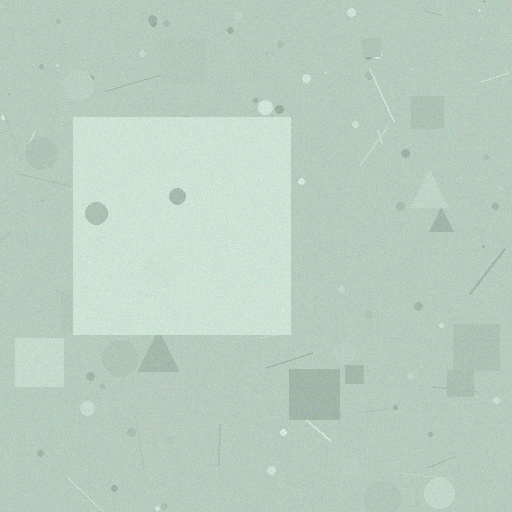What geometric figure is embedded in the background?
A square is embedded in the background.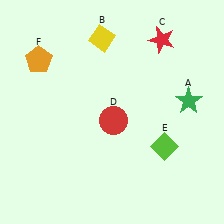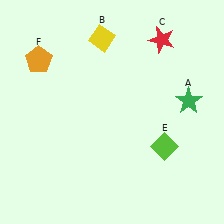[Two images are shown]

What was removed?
The red circle (D) was removed in Image 2.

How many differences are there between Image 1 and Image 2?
There is 1 difference between the two images.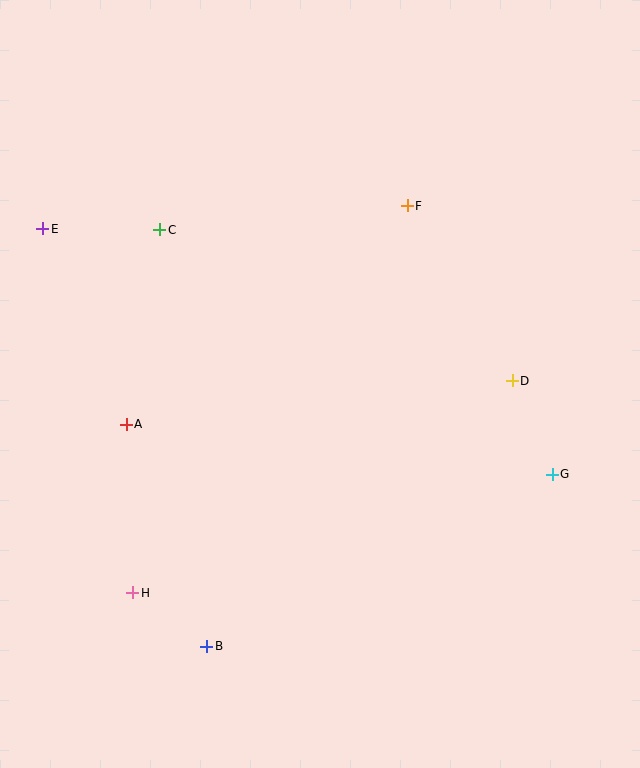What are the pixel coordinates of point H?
Point H is at (133, 593).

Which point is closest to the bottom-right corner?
Point G is closest to the bottom-right corner.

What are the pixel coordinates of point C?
Point C is at (160, 230).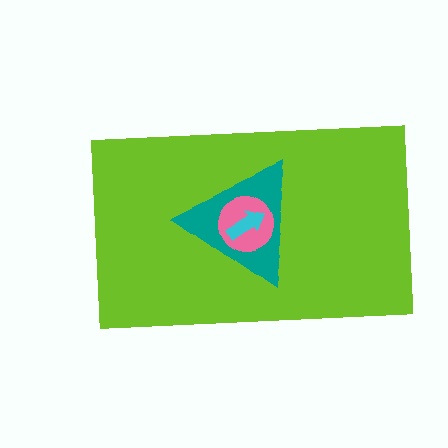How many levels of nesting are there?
4.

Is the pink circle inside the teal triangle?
Yes.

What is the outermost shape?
The lime rectangle.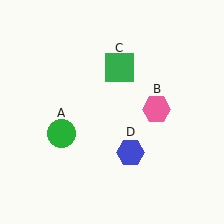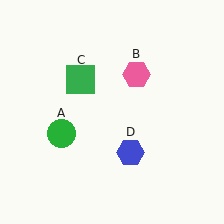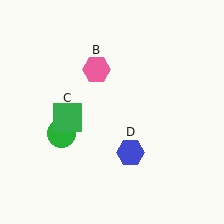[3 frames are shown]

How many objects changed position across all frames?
2 objects changed position: pink hexagon (object B), green square (object C).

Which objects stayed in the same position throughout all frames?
Green circle (object A) and blue hexagon (object D) remained stationary.